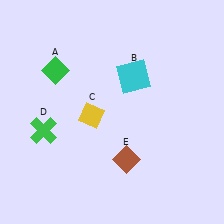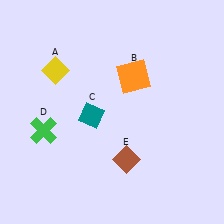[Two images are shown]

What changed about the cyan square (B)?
In Image 1, B is cyan. In Image 2, it changed to orange.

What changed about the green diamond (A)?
In Image 1, A is green. In Image 2, it changed to yellow.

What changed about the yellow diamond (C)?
In Image 1, C is yellow. In Image 2, it changed to teal.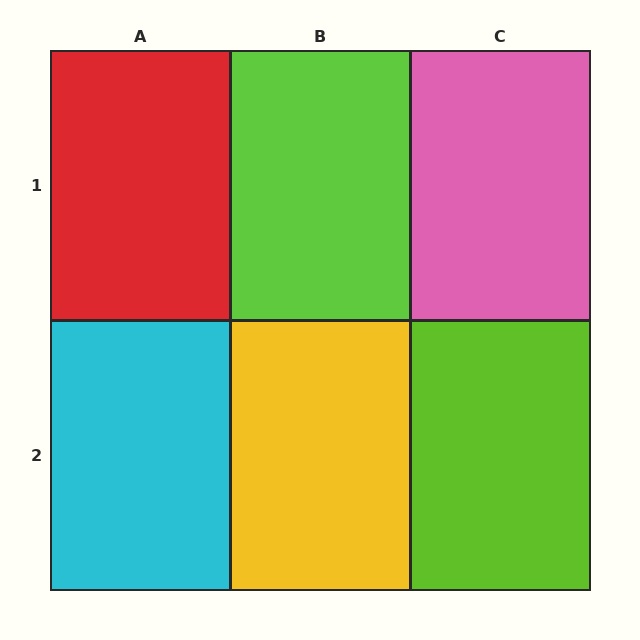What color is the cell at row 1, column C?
Pink.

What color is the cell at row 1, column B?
Lime.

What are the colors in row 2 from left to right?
Cyan, yellow, lime.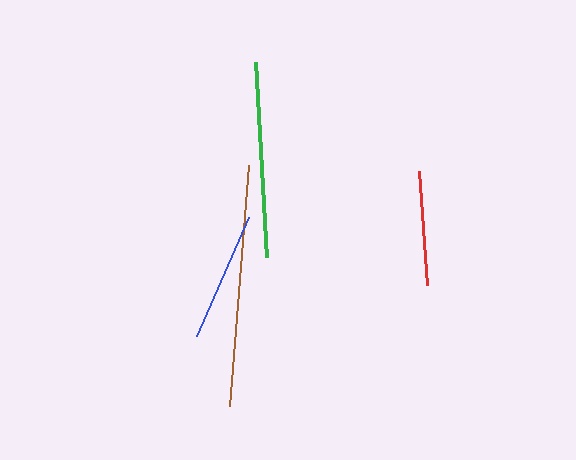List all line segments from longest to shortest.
From longest to shortest: brown, green, blue, red.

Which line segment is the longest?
The brown line is the longest at approximately 241 pixels.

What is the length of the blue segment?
The blue segment is approximately 131 pixels long.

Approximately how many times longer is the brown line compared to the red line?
The brown line is approximately 2.1 times the length of the red line.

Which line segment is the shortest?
The red line is the shortest at approximately 114 pixels.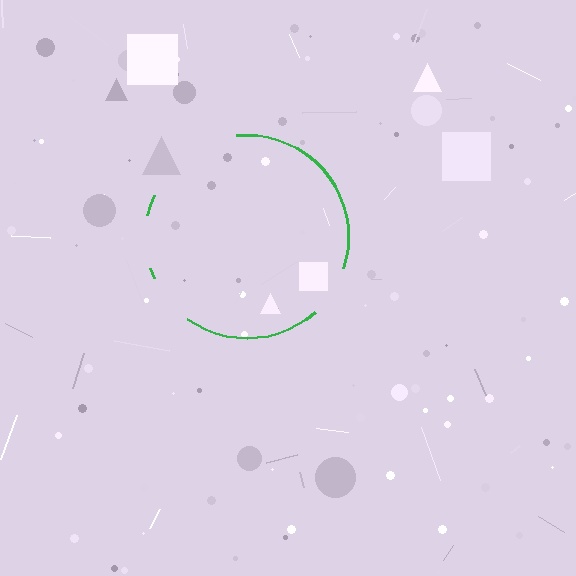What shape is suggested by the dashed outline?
The dashed outline suggests a circle.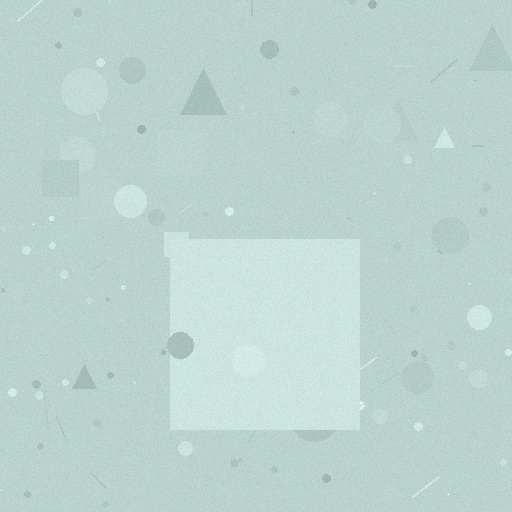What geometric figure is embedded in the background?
A square is embedded in the background.